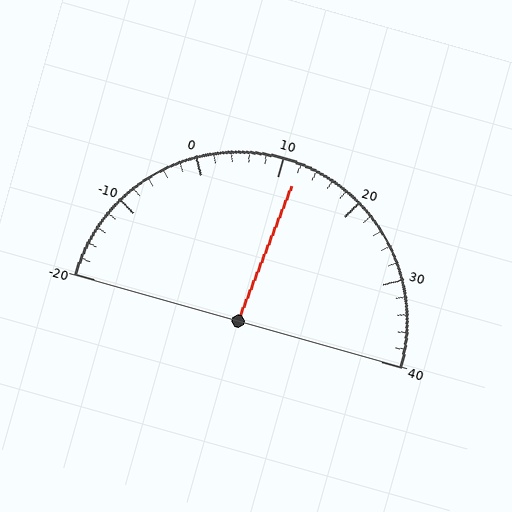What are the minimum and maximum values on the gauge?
The gauge ranges from -20 to 40.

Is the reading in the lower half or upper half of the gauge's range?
The reading is in the upper half of the range (-20 to 40).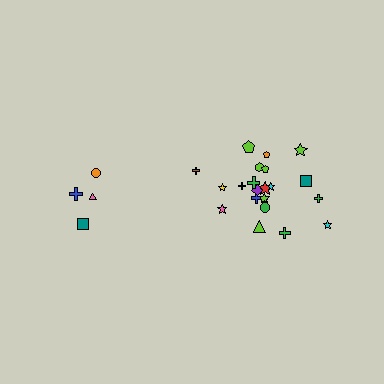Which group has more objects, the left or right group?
The right group.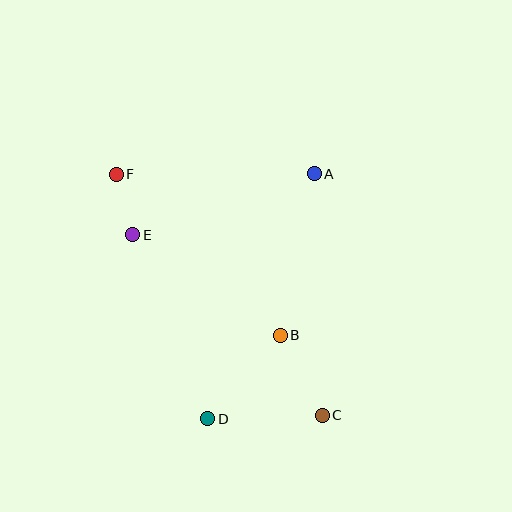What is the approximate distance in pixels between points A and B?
The distance between A and B is approximately 165 pixels.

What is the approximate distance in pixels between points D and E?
The distance between D and E is approximately 199 pixels.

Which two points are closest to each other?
Points E and F are closest to each other.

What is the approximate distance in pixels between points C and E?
The distance between C and E is approximately 262 pixels.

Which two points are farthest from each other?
Points C and F are farthest from each other.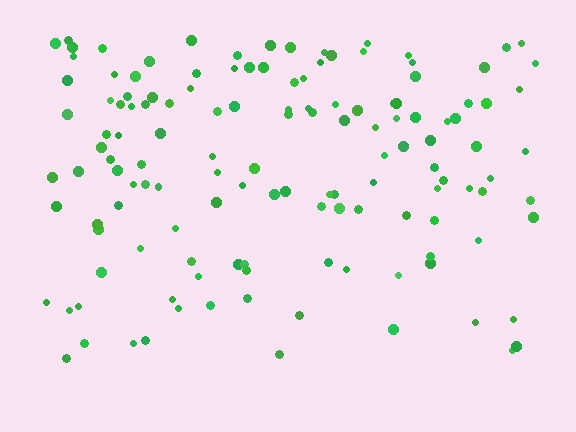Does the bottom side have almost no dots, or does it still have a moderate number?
Still a moderate number, just noticeably fewer than the top.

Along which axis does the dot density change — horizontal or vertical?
Vertical.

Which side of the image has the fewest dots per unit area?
The bottom.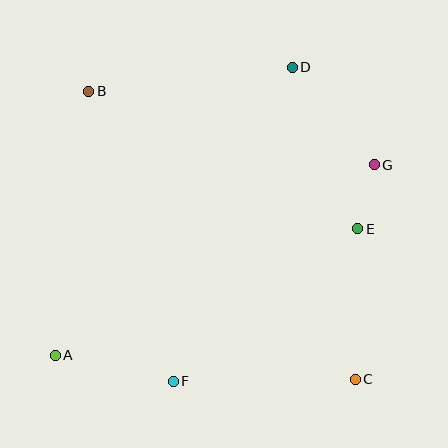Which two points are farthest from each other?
Points B and C are farthest from each other.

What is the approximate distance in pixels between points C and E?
The distance between C and E is approximately 151 pixels.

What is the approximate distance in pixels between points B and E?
The distance between B and E is approximately 302 pixels.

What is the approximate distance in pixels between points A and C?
The distance between A and C is approximately 301 pixels.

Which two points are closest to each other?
Points E and G are closest to each other.